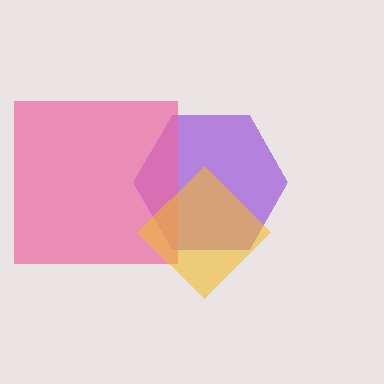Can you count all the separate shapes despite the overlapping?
Yes, there are 3 separate shapes.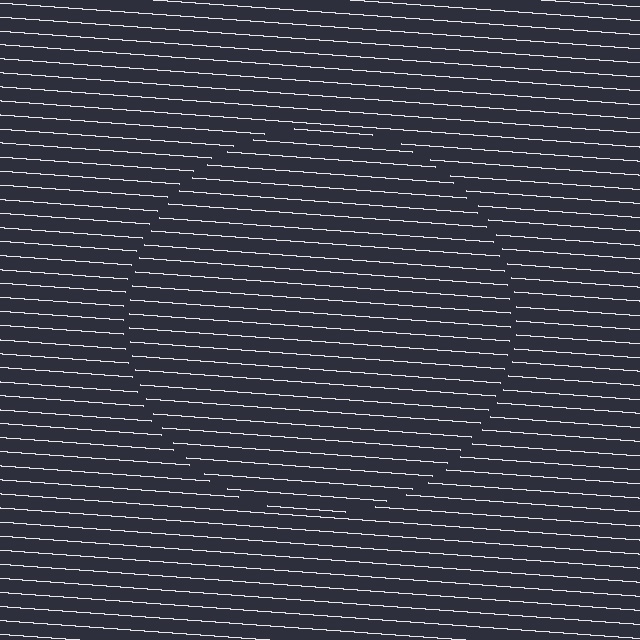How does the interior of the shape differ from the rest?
The interior of the shape contains the same grating, shifted by half a period — the contour is defined by the phase discontinuity where line-ends from the inner and outer gratings abut.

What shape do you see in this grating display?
An illusory circle. The interior of the shape contains the same grating, shifted by half a period — the contour is defined by the phase discontinuity where line-ends from the inner and outer gratings abut.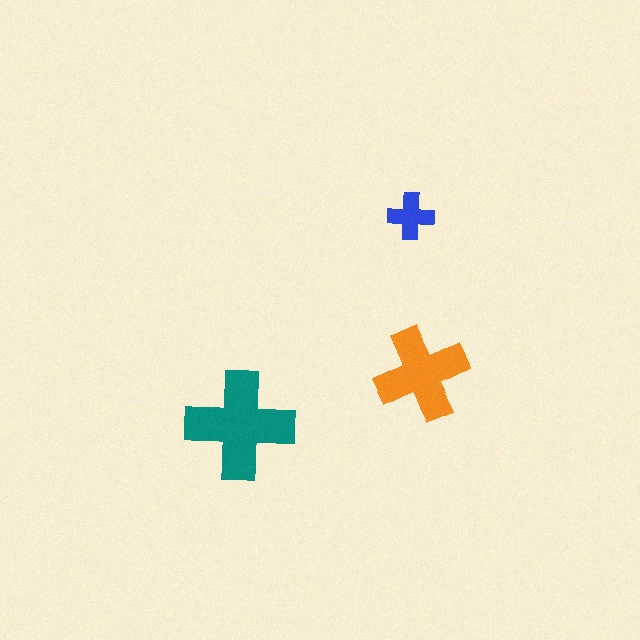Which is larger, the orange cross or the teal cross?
The teal one.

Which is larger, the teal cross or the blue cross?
The teal one.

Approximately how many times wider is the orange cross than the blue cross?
About 2 times wider.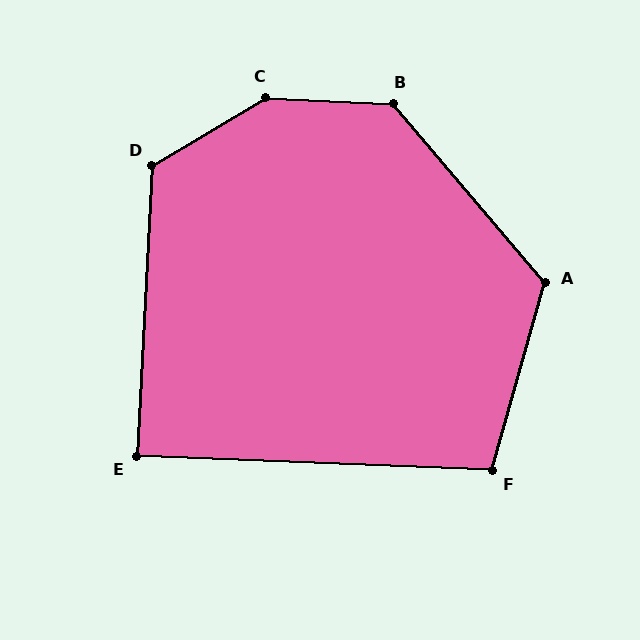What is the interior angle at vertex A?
Approximately 124 degrees (obtuse).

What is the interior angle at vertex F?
Approximately 104 degrees (obtuse).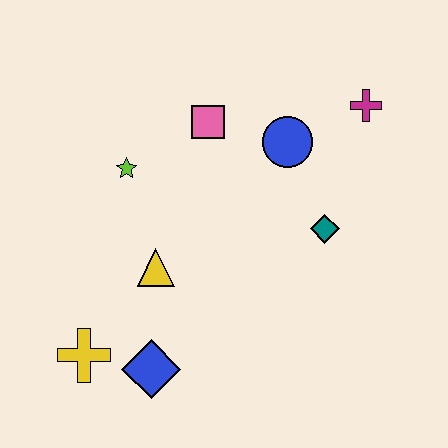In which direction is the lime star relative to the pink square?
The lime star is to the left of the pink square.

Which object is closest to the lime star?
The pink square is closest to the lime star.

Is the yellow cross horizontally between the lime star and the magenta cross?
No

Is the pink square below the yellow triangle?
No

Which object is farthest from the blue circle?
The yellow cross is farthest from the blue circle.